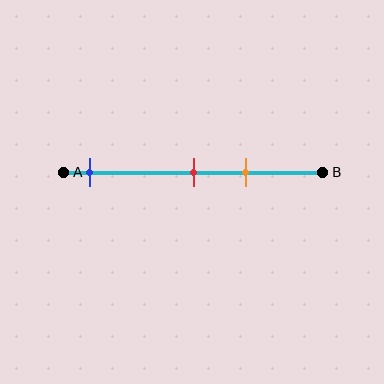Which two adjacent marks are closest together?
The red and orange marks are the closest adjacent pair.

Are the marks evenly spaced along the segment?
No, the marks are not evenly spaced.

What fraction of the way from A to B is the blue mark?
The blue mark is approximately 10% (0.1) of the way from A to B.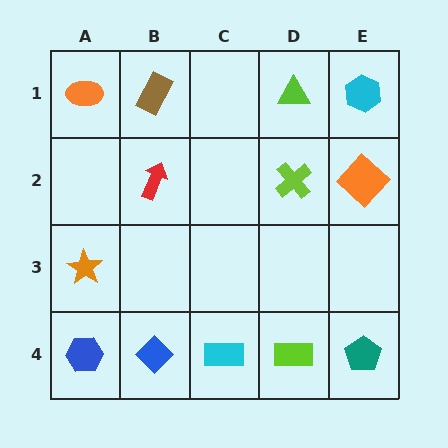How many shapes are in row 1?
4 shapes.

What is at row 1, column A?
An orange ellipse.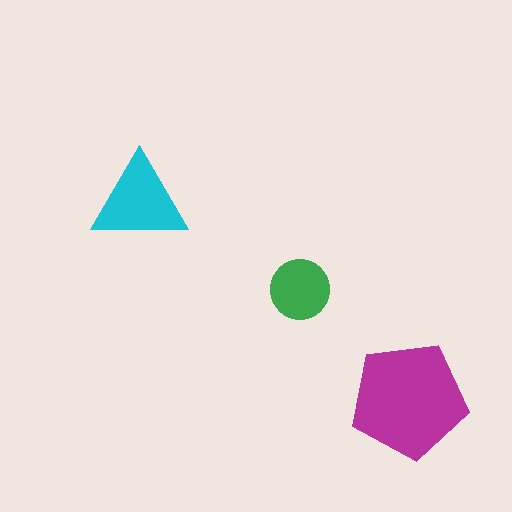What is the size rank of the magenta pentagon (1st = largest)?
1st.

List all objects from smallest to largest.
The green circle, the cyan triangle, the magenta pentagon.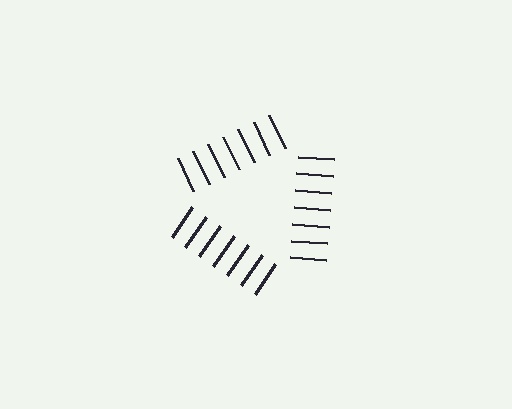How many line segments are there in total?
21 — 7 along each of the 3 edges.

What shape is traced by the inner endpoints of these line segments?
An illusory triangle — the line segments terminate on its edges but no continuous stroke is drawn.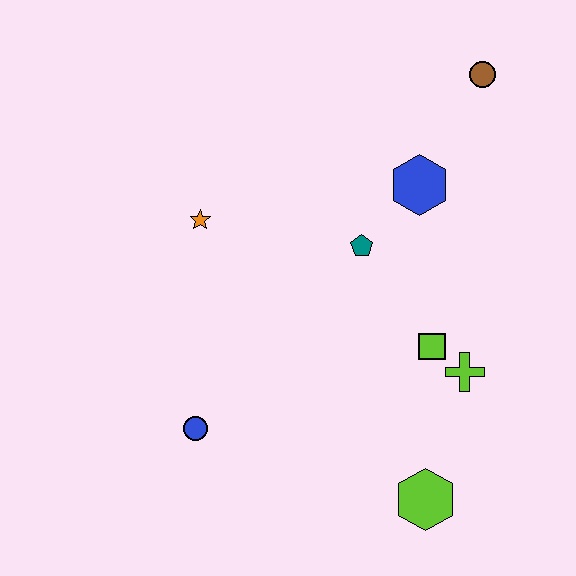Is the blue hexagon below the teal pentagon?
No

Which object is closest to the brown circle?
The blue hexagon is closest to the brown circle.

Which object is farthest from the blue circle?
The brown circle is farthest from the blue circle.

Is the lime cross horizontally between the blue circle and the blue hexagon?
No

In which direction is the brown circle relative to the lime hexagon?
The brown circle is above the lime hexagon.